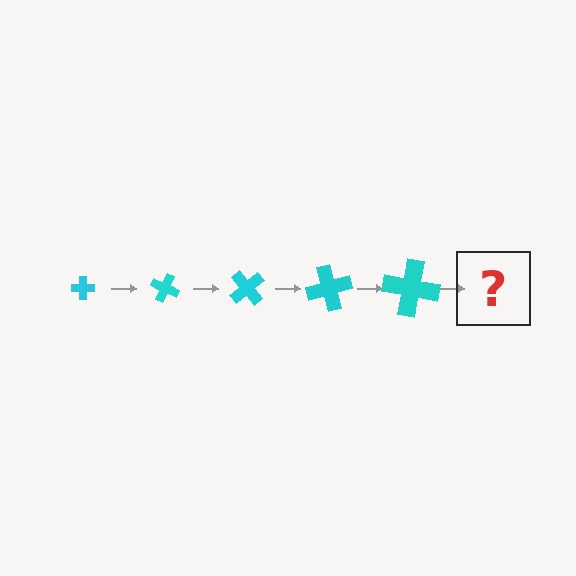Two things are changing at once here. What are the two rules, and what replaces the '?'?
The two rules are that the cross grows larger each step and it rotates 25 degrees each step. The '?' should be a cross, larger than the previous one and rotated 125 degrees from the start.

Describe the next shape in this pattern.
It should be a cross, larger than the previous one and rotated 125 degrees from the start.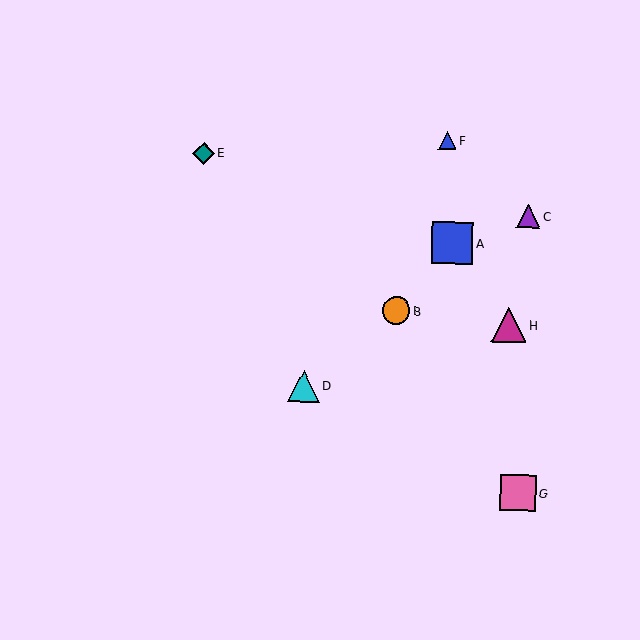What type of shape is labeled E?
Shape E is a teal diamond.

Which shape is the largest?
The blue square (labeled A) is the largest.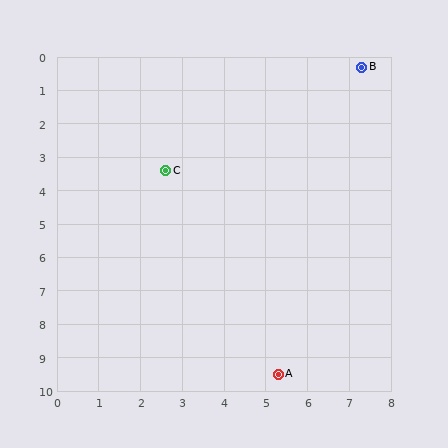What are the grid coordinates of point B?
Point B is at approximately (7.3, 0.3).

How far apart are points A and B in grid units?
Points A and B are about 9.4 grid units apart.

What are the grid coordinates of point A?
Point A is at approximately (5.3, 9.5).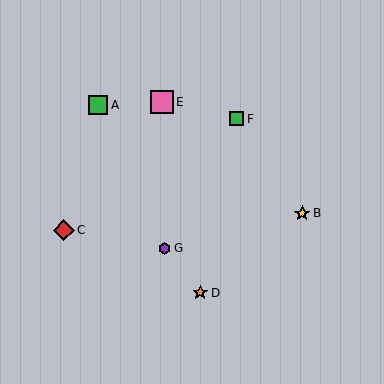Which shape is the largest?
The pink square (labeled E) is the largest.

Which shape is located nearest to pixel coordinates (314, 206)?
The yellow star (labeled B) at (302, 213) is nearest to that location.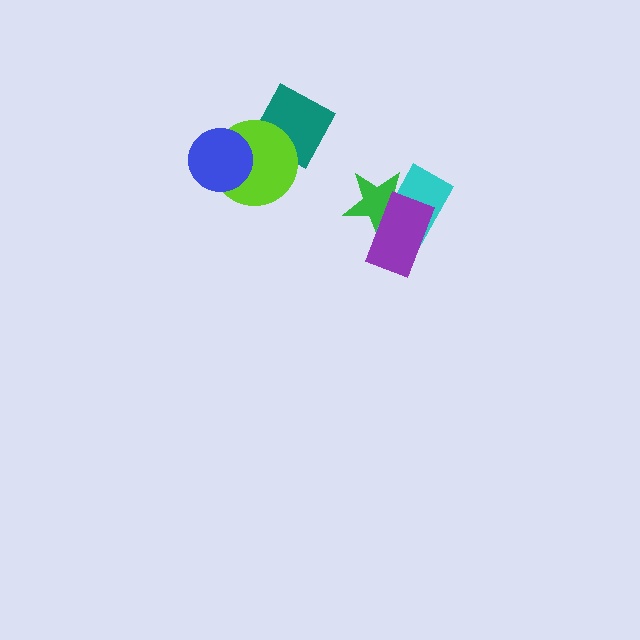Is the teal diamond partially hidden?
Yes, it is partially covered by another shape.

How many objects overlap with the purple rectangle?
2 objects overlap with the purple rectangle.